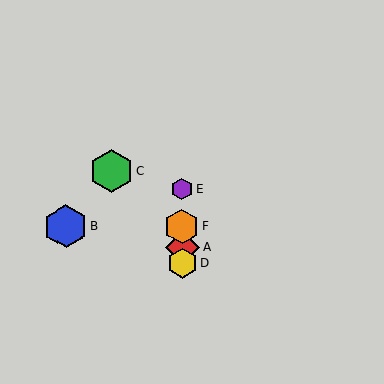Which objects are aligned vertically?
Objects A, D, E, F are aligned vertically.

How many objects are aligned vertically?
4 objects (A, D, E, F) are aligned vertically.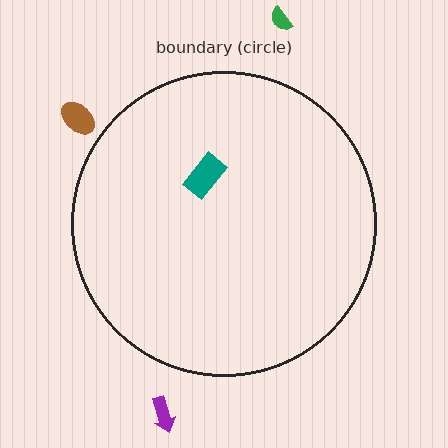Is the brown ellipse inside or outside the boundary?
Outside.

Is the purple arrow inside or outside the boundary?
Outside.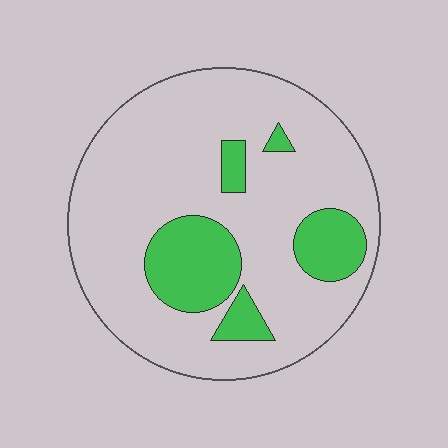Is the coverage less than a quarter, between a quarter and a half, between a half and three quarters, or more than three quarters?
Less than a quarter.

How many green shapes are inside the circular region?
5.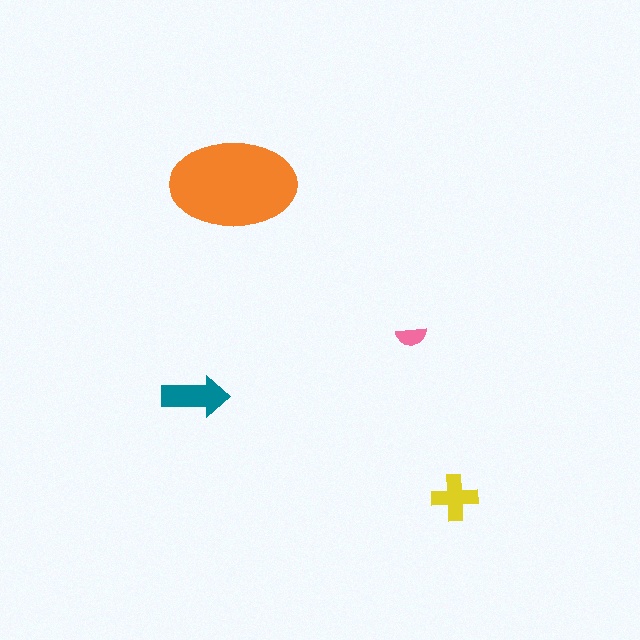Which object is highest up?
The orange ellipse is topmost.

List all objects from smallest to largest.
The pink semicircle, the yellow cross, the teal arrow, the orange ellipse.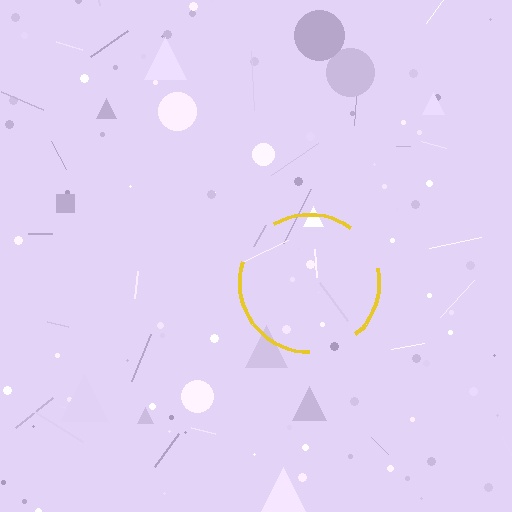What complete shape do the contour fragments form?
The contour fragments form a circle.